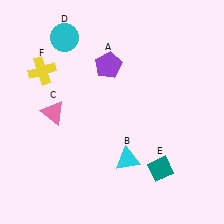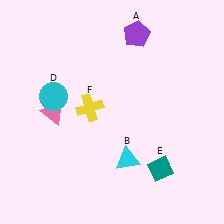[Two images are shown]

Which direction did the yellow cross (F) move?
The yellow cross (F) moved right.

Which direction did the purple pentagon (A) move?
The purple pentagon (A) moved up.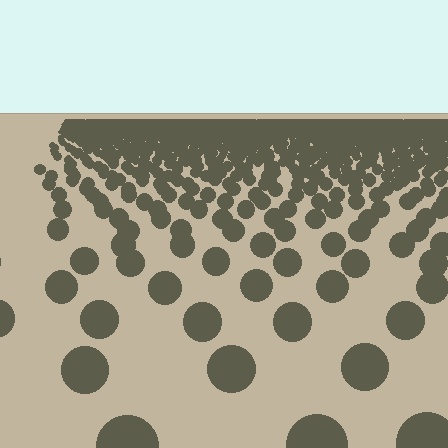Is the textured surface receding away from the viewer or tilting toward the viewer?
The surface is receding away from the viewer. Texture elements get smaller and denser toward the top.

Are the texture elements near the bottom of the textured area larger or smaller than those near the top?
Larger. Near the bottom, elements are closer to the viewer and appear at a bigger on-screen size.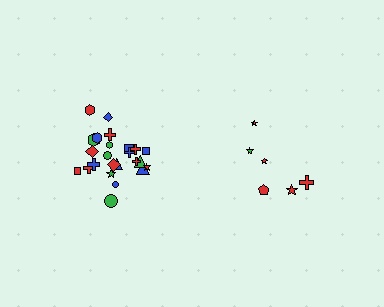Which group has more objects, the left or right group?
The left group.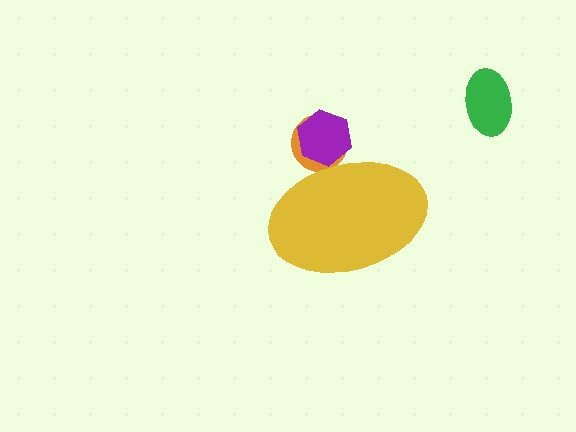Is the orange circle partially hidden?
Yes, the orange circle is partially hidden behind the yellow ellipse.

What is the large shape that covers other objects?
A yellow ellipse.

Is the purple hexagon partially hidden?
Yes, the purple hexagon is partially hidden behind the yellow ellipse.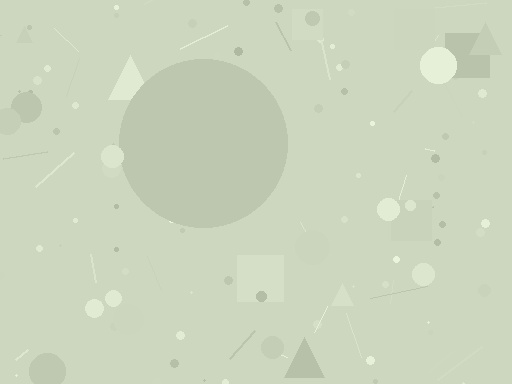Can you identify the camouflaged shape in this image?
The camouflaged shape is a circle.